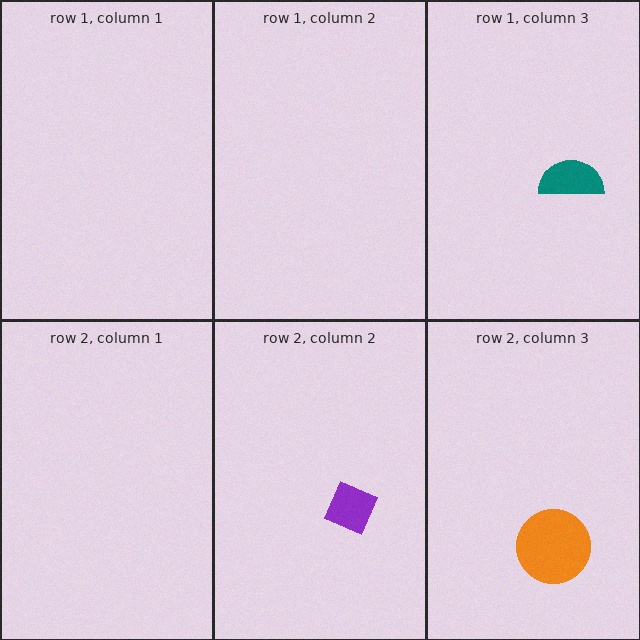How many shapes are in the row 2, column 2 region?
1.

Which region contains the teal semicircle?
The row 1, column 3 region.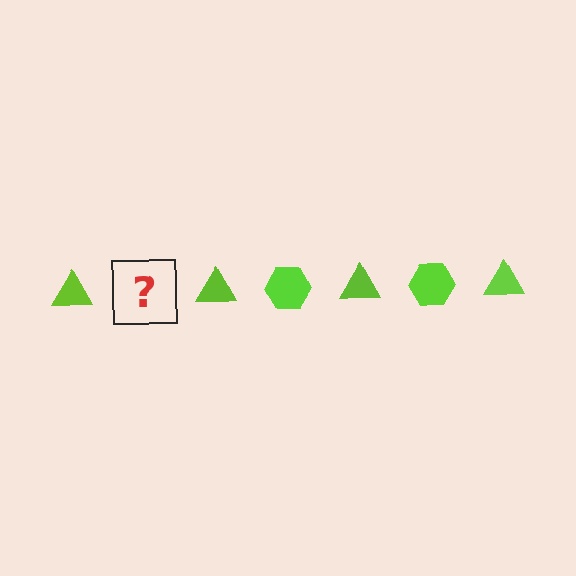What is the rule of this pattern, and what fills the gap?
The rule is that the pattern cycles through triangle, hexagon shapes in lime. The gap should be filled with a lime hexagon.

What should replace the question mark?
The question mark should be replaced with a lime hexagon.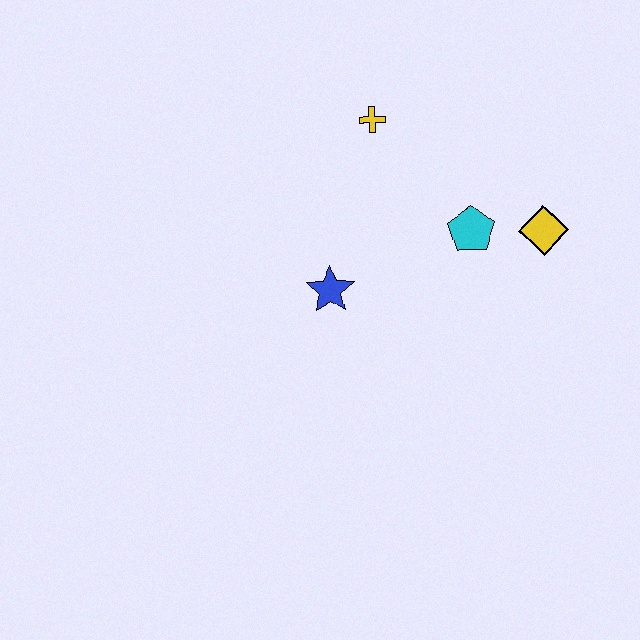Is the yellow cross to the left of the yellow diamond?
Yes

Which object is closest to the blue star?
The cyan pentagon is closest to the blue star.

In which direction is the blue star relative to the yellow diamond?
The blue star is to the left of the yellow diamond.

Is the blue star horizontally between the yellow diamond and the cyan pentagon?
No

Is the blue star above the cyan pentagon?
No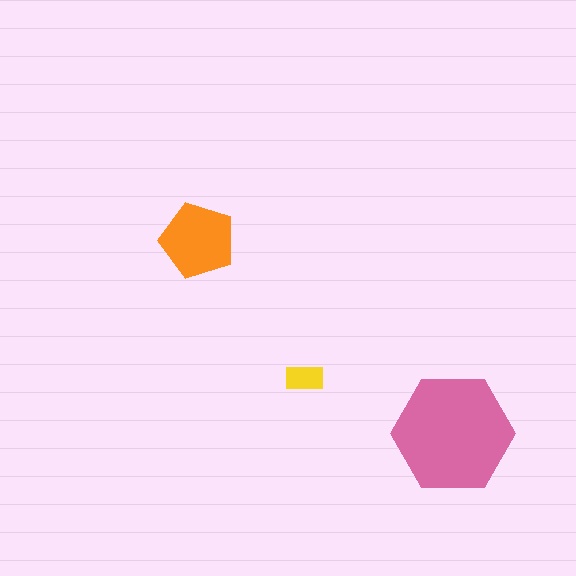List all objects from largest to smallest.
The pink hexagon, the orange pentagon, the yellow rectangle.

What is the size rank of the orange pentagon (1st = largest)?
2nd.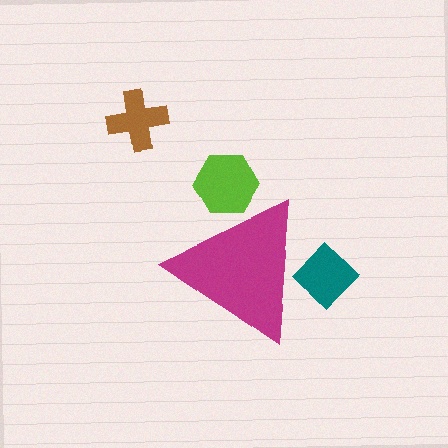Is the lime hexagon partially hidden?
Yes, the lime hexagon is partially hidden behind the magenta triangle.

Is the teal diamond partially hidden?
Yes, the teal diamond is partially hidden behind the magenta triangle.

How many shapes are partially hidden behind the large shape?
2 shapes are partially hidden.